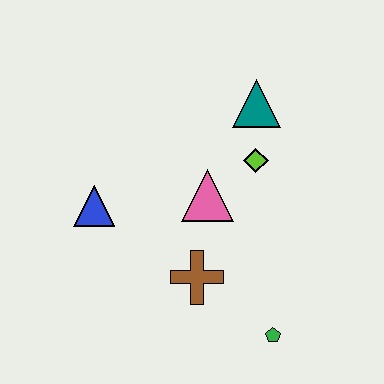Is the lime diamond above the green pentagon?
Yes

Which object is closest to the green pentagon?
The brown cross is closest to the green pentagon.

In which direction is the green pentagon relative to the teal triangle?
The green pentagon is below the teal triangle.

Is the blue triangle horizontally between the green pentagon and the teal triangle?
No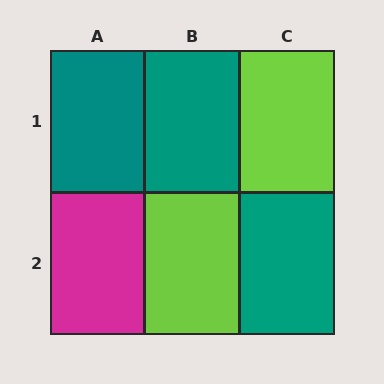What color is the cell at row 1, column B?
Teal.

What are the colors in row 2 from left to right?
Magenta, lime, teal.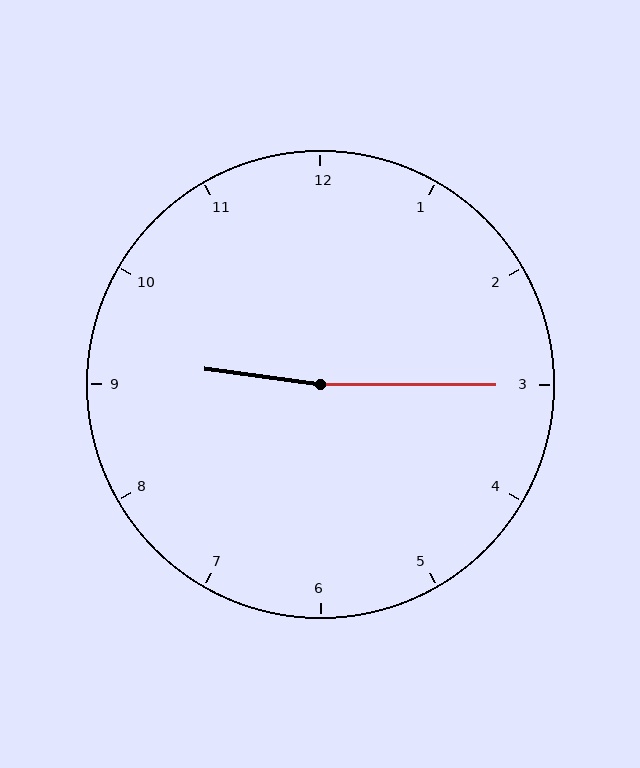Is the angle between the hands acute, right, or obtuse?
It is obtuse.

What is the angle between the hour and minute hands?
Approximately 172 degrees.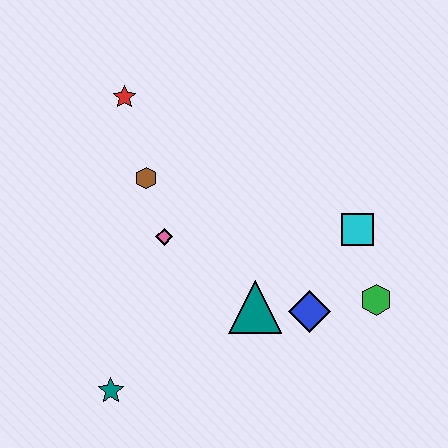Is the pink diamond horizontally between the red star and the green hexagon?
Yes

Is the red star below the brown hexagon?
No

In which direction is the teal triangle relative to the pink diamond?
The teal triangle is to the right of the pink diamond.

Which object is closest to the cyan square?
The green hexagon is closest to the cyan square.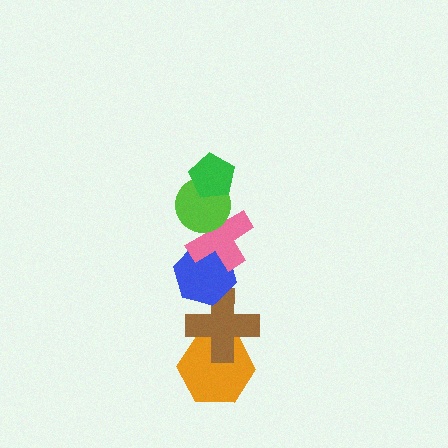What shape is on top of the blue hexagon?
The pink cross is on top of the blue hexagon.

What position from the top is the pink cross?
The pink cross is 3rd from the top.